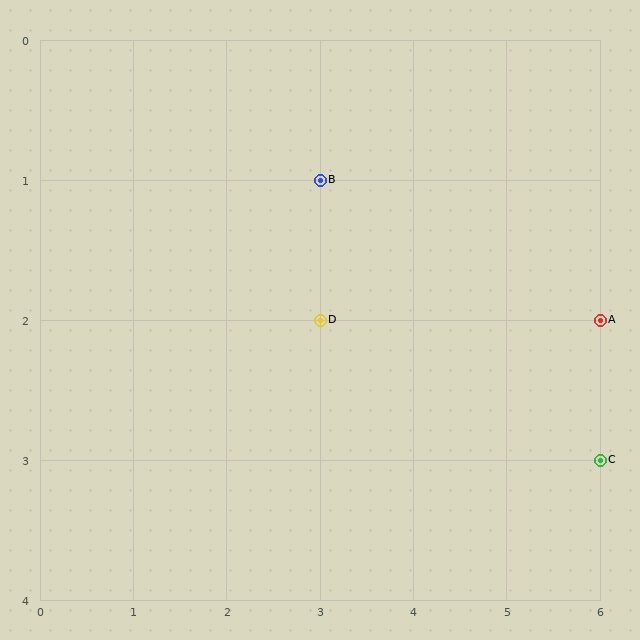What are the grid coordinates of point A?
Point A is at grid coordinates (6, 2).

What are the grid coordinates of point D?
Point D is at grid coordinates (3, 2).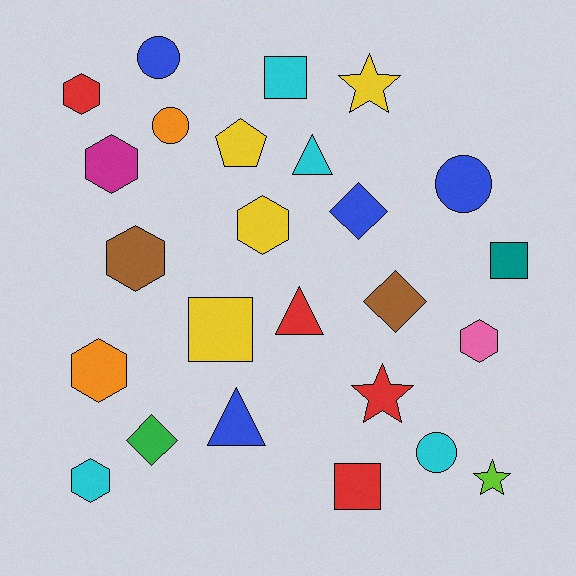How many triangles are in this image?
There are 3 triangles.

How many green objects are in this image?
There is 1 green object.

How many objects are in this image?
There are 25 objects.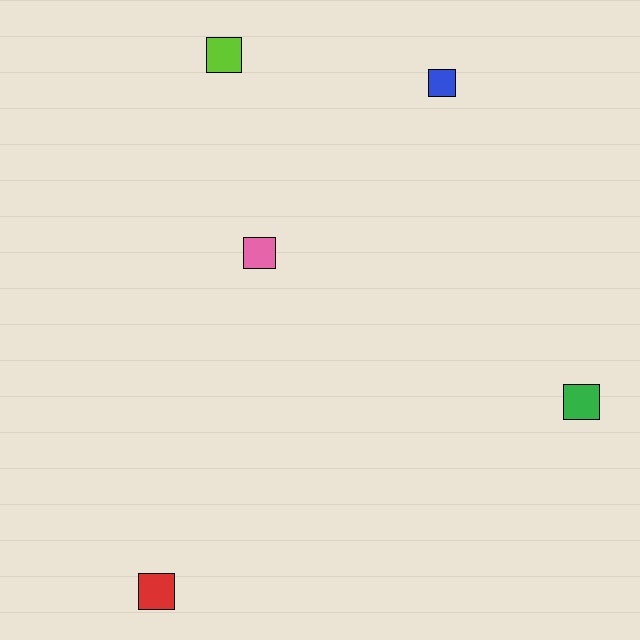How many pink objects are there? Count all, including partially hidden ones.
There is 1 pink object.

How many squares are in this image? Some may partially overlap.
There are 5 squares.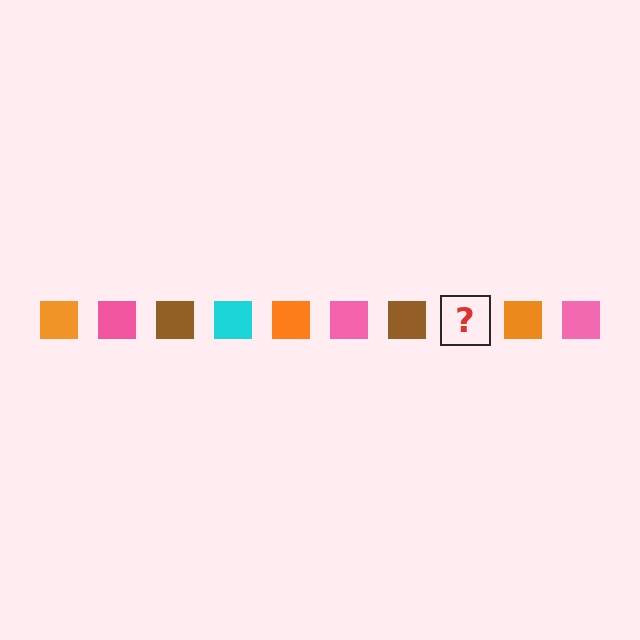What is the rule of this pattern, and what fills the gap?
The rule is that the pattern cycles through orange, pink, brown, cyan squares. The gap should be filled with a cyan square.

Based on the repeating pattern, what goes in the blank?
The blank should be a cyan square.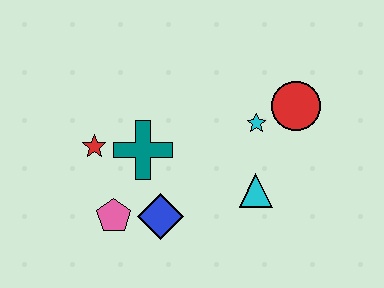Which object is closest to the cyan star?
The red circle is closest to the cyan star.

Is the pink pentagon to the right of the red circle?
No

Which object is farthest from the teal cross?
The red circle is farthest from the teal cross.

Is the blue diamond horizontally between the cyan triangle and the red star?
Yes